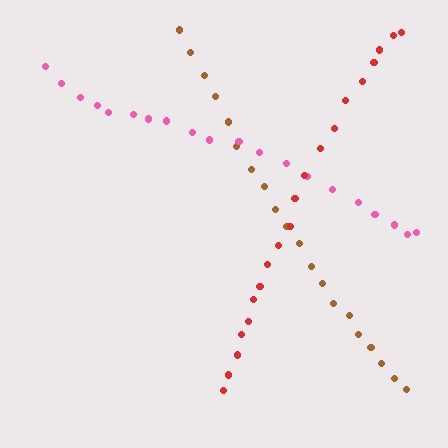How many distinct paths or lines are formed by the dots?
There are 3 distinct paths.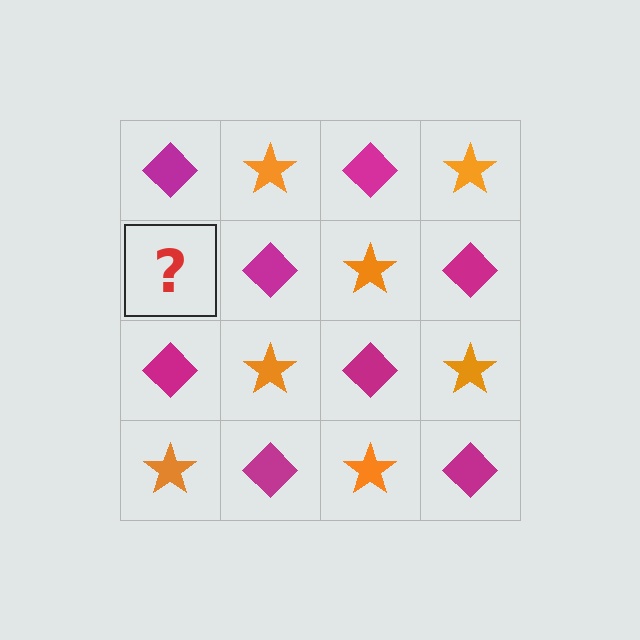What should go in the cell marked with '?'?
The missing cell should contain an orange star.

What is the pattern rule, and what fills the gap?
The rule is that it alternates magenta diamond and orange star in a checkerboard pattern. The gap should be filled with an orange star.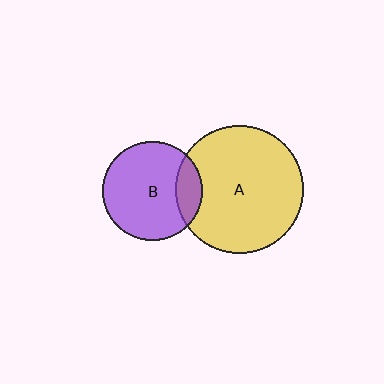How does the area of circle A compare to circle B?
Approximately 1.6 times.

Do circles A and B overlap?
Yes.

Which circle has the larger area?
Circle A (yellow).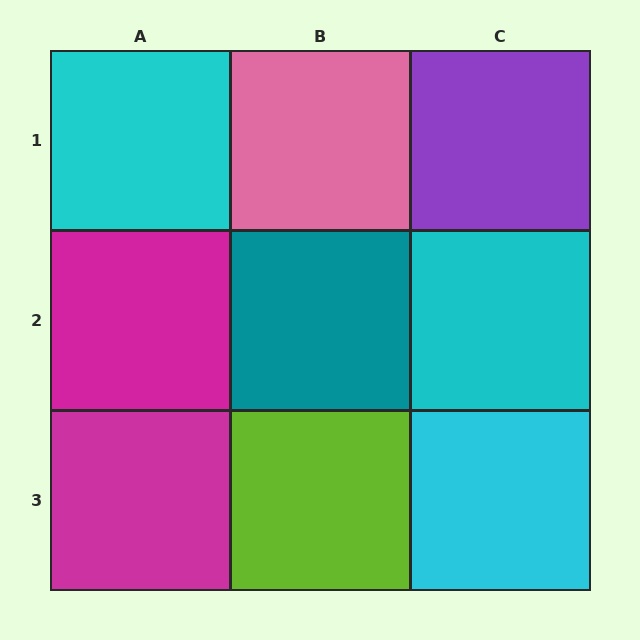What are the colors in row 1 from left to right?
Cyan, pink, purple.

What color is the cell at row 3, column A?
Magenta.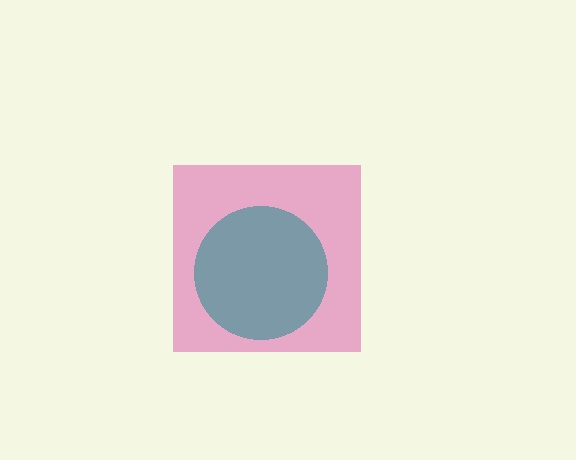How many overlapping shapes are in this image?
There are 2 overlapping shapes in the image.